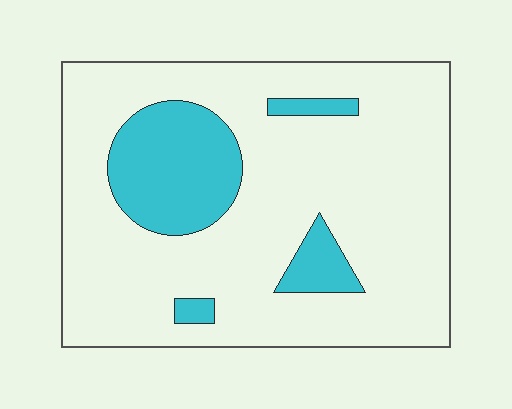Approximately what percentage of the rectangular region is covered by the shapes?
Approximately 20%.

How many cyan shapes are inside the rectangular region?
4.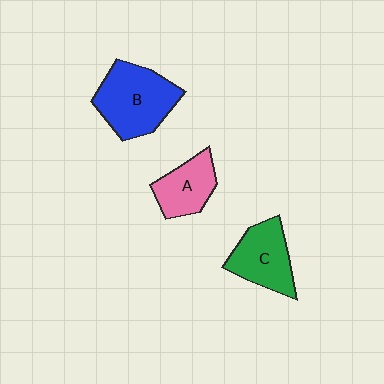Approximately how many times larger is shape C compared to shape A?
Approximately 1.2 times.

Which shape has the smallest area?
Shape A (pink).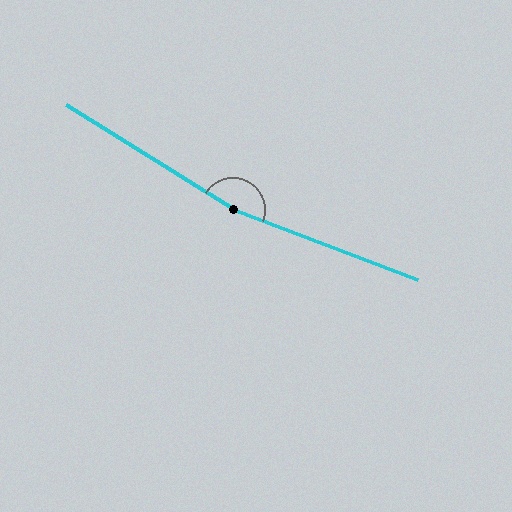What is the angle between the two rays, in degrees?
Approximately 168 degrees.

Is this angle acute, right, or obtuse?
It is obtuse.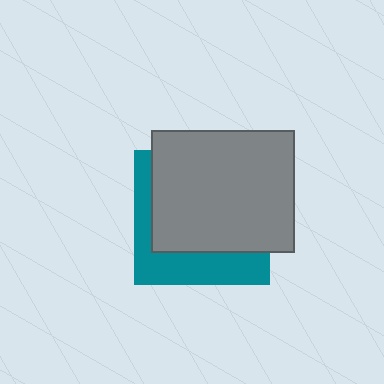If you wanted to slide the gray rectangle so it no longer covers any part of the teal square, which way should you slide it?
Slide it up — that is the most direct way to separate the two shapes.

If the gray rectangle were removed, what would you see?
You would see the complete teal square.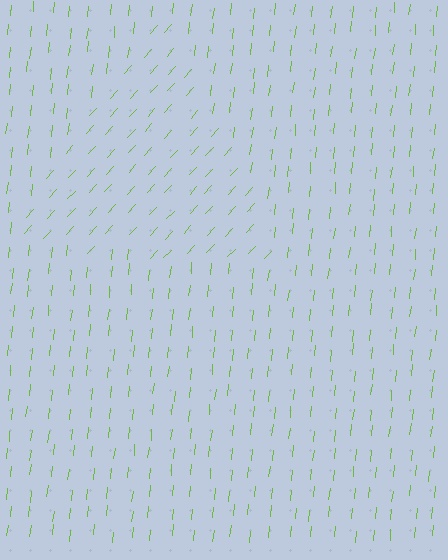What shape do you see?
I see a triangle.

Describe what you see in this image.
The image is filled with small lime line segments. A triangle region in the image has lines oriented differently from the surrounding lines, creating a visible texture boundary.